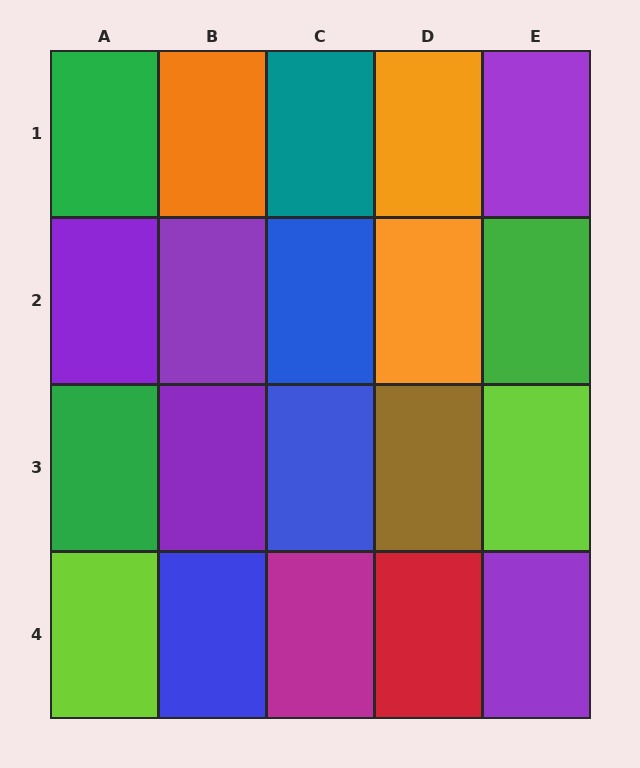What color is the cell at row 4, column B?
Blue.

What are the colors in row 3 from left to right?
Green, purple, blue, brown, lime.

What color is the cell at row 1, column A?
Green.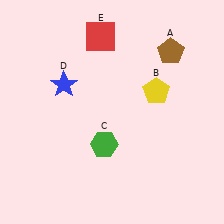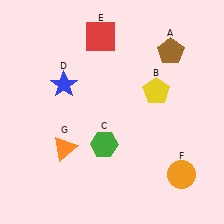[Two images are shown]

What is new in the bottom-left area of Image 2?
An orange triangle (G) was added in the bottom-left area of Image 2.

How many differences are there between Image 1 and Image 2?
There are 2 differences between the two images.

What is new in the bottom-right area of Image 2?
An orange circle (F) was added in the bottom-right area of Image 2.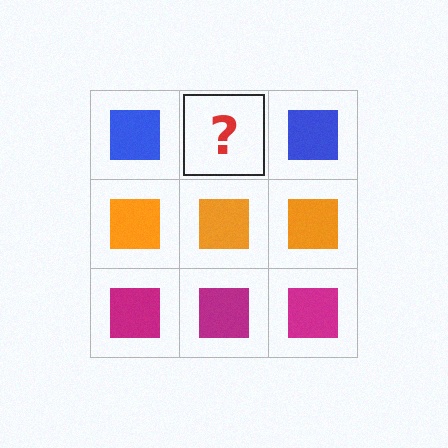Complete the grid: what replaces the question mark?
The question mark should be replaced with a blue square.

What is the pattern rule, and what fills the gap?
The rule is that each row has a consistent color. The gap should be filled with a blue square.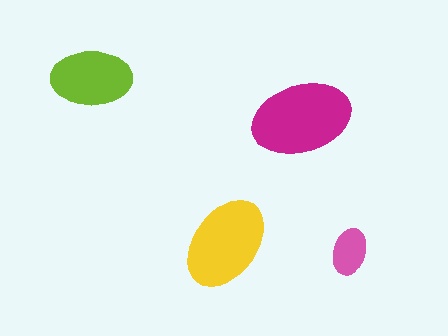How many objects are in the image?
There are 4 objects in the image.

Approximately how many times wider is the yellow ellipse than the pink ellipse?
About 2 times wider.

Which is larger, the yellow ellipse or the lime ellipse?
The yellow one.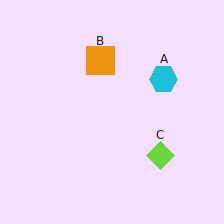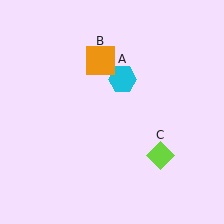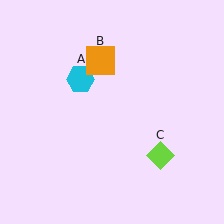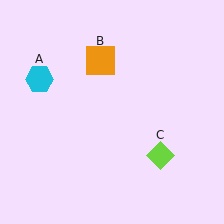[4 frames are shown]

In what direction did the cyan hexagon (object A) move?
The cyan hexagon (object A) moved left.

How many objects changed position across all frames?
1 object changed position: cyan hexagon (object A).